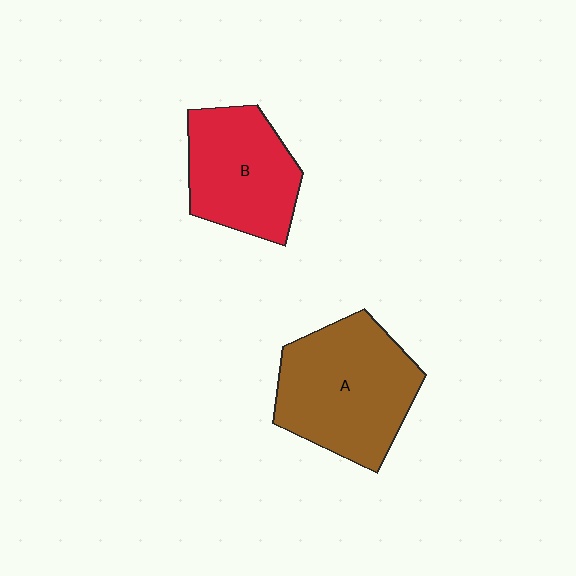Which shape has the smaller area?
Shape B (red).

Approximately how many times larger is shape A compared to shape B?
Approximately 1.3 times.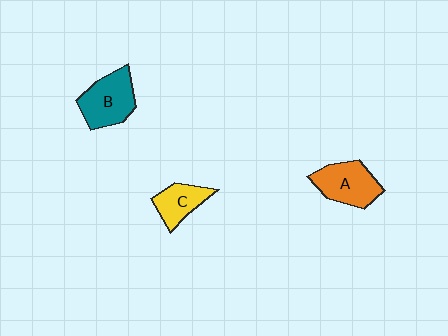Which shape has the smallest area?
Shape C (yellow).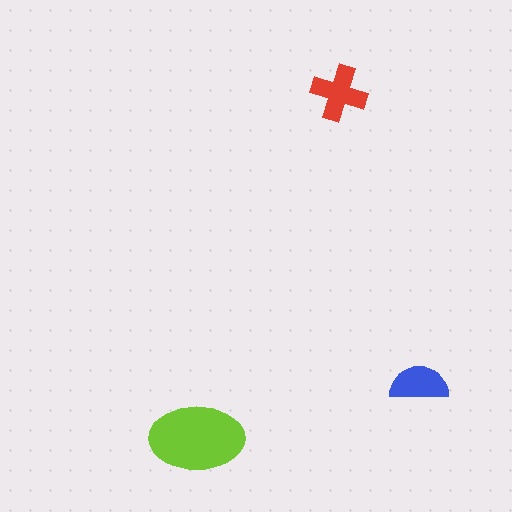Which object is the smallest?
The blue semicircle.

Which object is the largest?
The lime ellipse.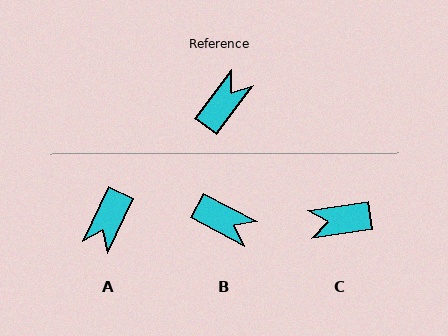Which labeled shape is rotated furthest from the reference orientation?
A, about 169 degrees away.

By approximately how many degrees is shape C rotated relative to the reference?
Approximately 135 degrees counter-clockwise.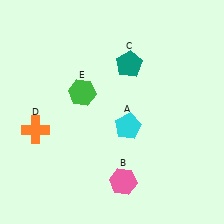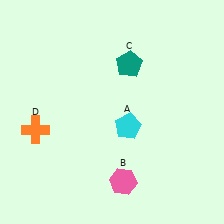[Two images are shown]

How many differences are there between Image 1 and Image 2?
There is 1 difference between the two images.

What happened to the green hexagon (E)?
The green hexagon (E) was removed in Image 2. It was in the top-left area of Image 1.